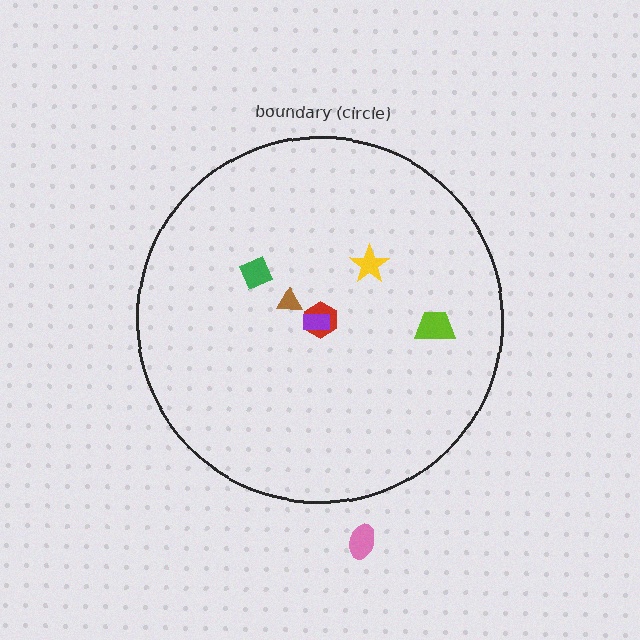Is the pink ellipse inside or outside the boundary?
Outside.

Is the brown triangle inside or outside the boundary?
Inside.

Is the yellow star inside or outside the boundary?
Inside.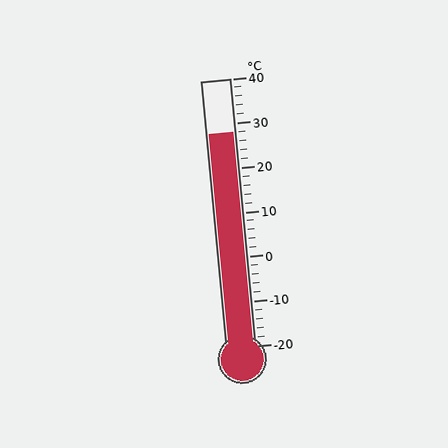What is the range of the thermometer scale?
The thermometer scale ranges from -20°C to 40°C.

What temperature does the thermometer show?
The thermometer shows approximately 28°C.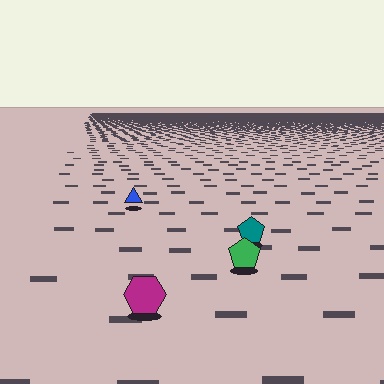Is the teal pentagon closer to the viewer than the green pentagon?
No. The green pentagon is closer — you can tell from the texture gradient: the ground texture is coarser near it.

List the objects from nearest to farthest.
From nearest to farthest: the magenta hexagon, the green pentagon, the teal pentagon, the blue triangle.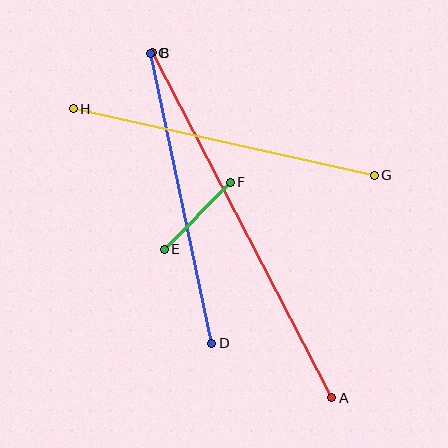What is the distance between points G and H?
The distance is approximately 308 pixels.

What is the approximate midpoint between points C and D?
The midpoint is at approximately (181, 198) pixels.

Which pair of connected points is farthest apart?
Points A and B are farthest apart.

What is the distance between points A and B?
The distance is approximately 389 pixels.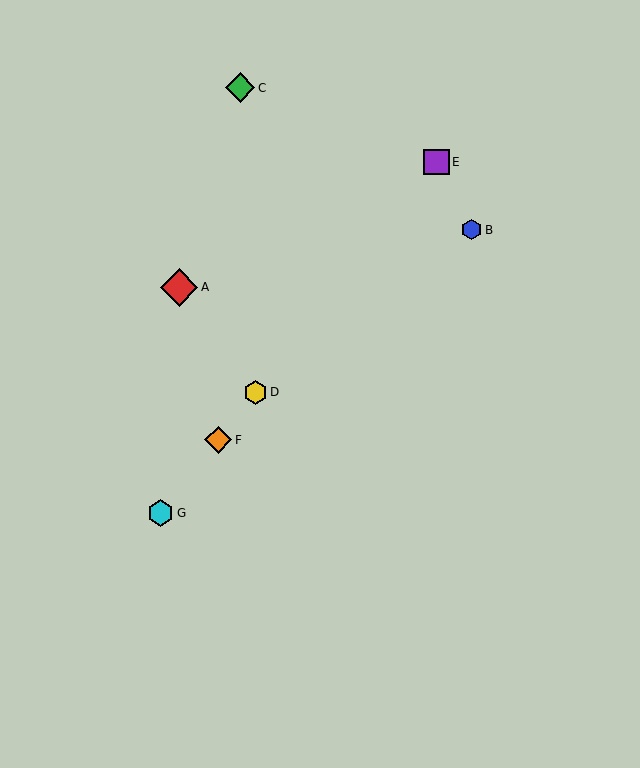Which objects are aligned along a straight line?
Objects D, E, F, G are aligned along a straight line.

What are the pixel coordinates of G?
Object G is at (161, 513).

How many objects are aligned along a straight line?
4 objects (D, E, F, G) are aligned along a straight line.